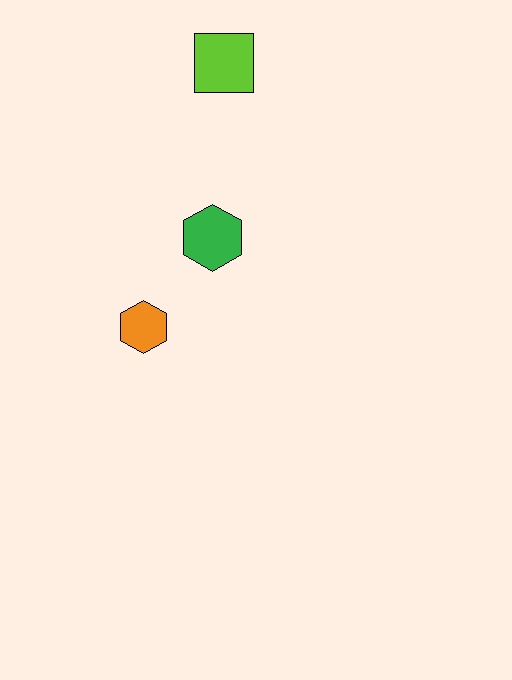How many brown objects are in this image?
There are no brown objects.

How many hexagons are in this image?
There are 2 hexagons.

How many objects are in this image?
There are 3 objects.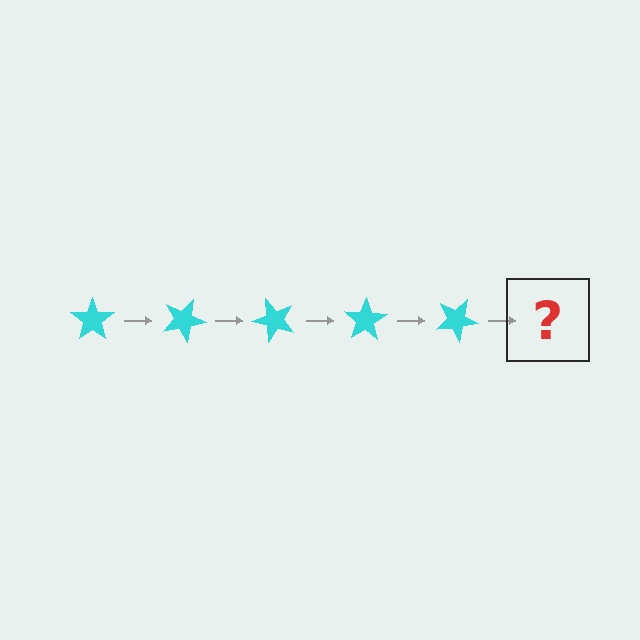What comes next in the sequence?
The next element should be a cyan star rotated 125 degrees.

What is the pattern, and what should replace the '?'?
The pattern is that the star rotates 25 degrees each step. The '?' should be a cyan star rotated 125 degrees.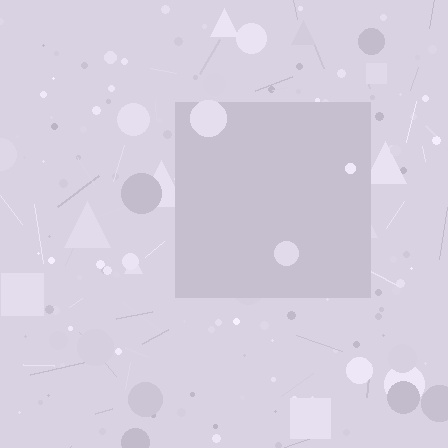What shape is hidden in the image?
A square is hidden in the image.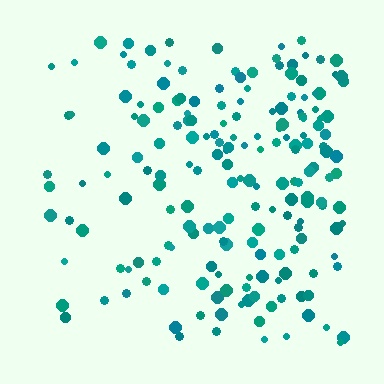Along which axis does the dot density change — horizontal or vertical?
Horizontal.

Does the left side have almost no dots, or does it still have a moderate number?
Still a moderate number, just noticeably fewer than the right.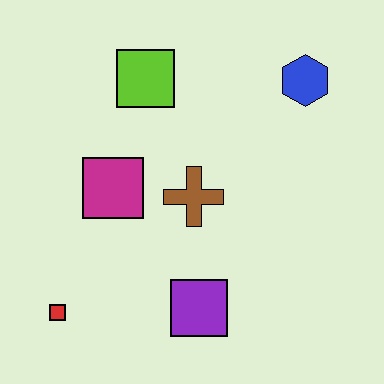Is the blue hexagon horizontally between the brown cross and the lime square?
No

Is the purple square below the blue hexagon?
Yes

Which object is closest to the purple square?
The brown cross is closest to the purple square.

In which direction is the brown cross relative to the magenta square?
The brown cross is to the right of the magenta square.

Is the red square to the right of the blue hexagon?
No